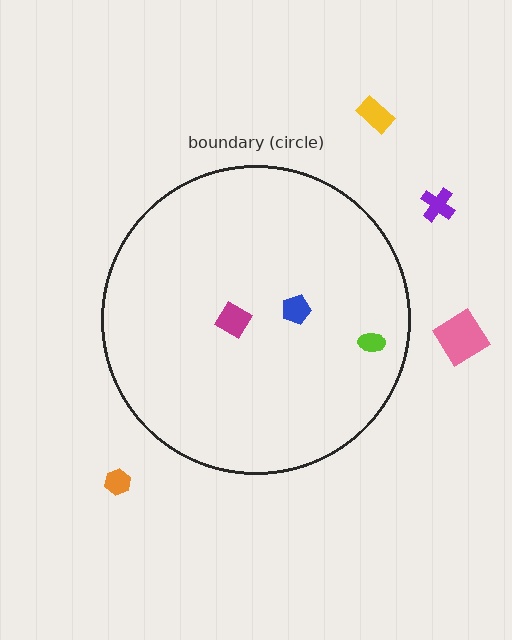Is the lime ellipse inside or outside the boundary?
Inside.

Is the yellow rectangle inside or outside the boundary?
Outside.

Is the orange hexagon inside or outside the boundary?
Outside.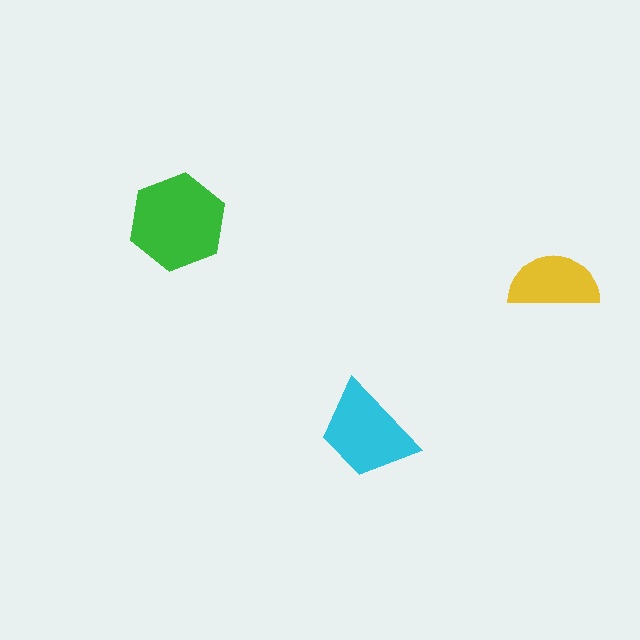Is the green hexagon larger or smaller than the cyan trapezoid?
Larger.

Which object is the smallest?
The yellow semicircle.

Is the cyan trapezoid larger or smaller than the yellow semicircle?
Larger.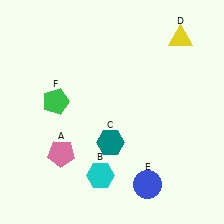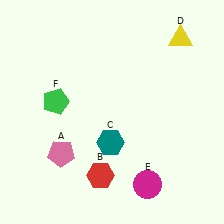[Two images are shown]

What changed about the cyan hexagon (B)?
In Image 1, B is cyan. In Image 2, it changed to red.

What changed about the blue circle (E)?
In Image 1, E is blue. In Image 2, it changed to magenta.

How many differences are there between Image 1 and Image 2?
There are 2 differences between the two images.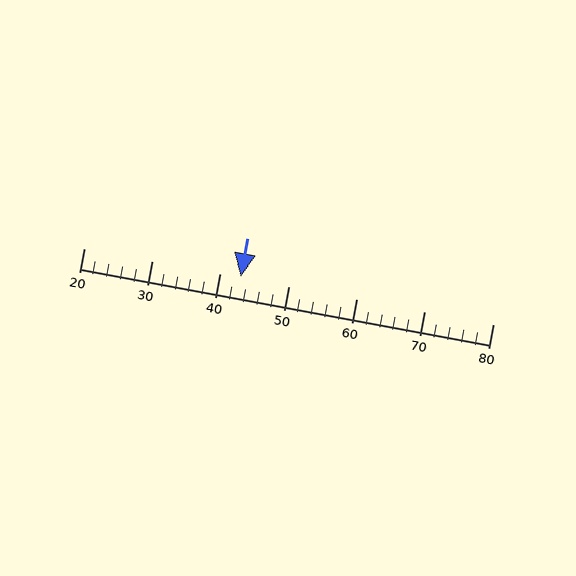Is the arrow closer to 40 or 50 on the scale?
The arrow is closer to 40.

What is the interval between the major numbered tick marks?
The major tick marks are spaced 10 units apart.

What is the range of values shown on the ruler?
The ruler shows values from 20 to 80.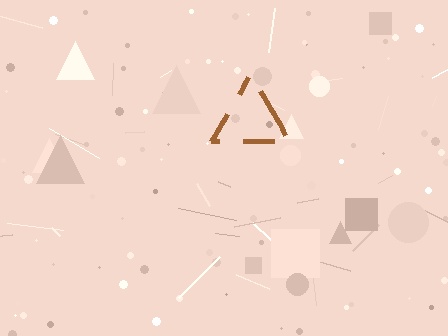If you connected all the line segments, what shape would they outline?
They would outline a triangle.